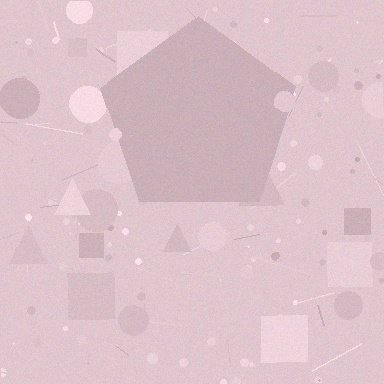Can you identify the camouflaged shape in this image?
The camouflaged shape is a pentagon.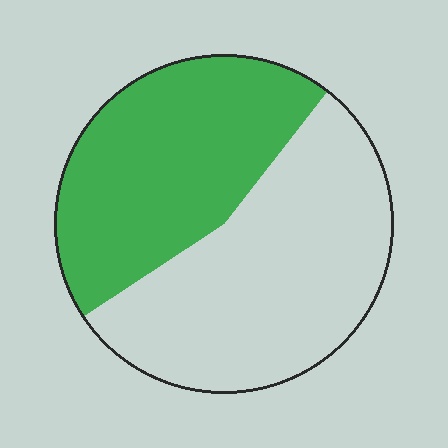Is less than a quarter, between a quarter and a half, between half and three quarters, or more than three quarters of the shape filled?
Between a quarter and a half.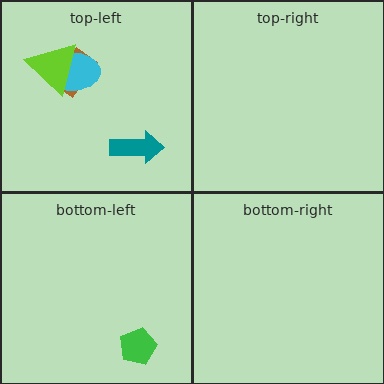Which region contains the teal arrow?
The top-left region.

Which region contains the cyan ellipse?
The top-left region.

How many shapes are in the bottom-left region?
1.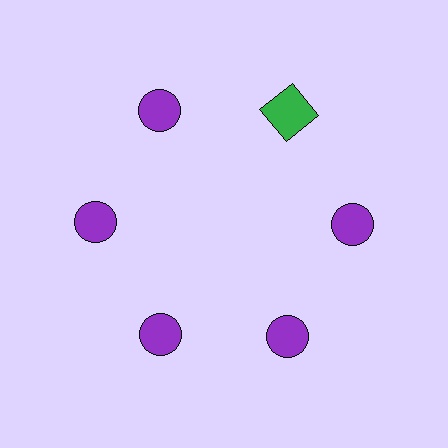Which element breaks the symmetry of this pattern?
The green square at roughly the 1 o'clock position breaks the symmetry. All other shapes are purple circles.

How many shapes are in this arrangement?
There are 6 shapes arranged in a ring pattern.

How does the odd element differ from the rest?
It differs in both color (green instead of purple) and shape (square instead of circle).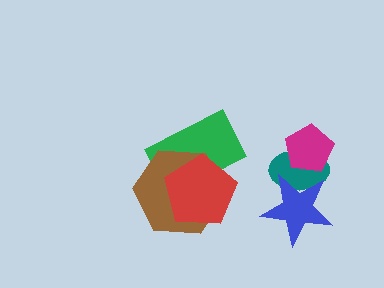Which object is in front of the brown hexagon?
The red pentagon is in front of the brown hexagon.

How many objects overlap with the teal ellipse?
2 objects overlap with the teal ellipse.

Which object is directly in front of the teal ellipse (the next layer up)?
The magenta pentagon is directly in front of the teal ellipse.